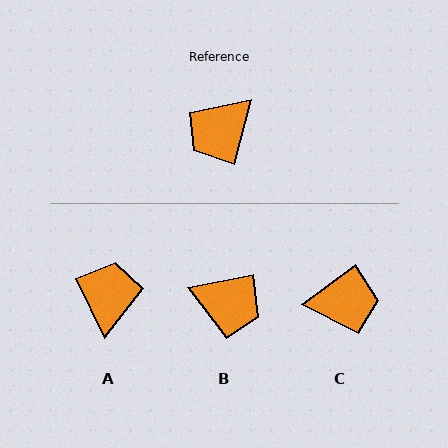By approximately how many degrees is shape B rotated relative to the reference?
Approximately 116 degrees counter-clockwise.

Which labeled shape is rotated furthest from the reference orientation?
C, about 141 degrees away.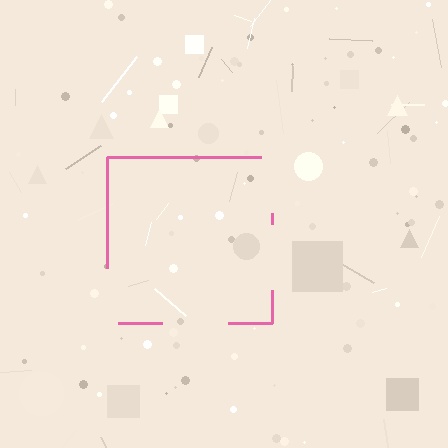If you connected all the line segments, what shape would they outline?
They would outline a square.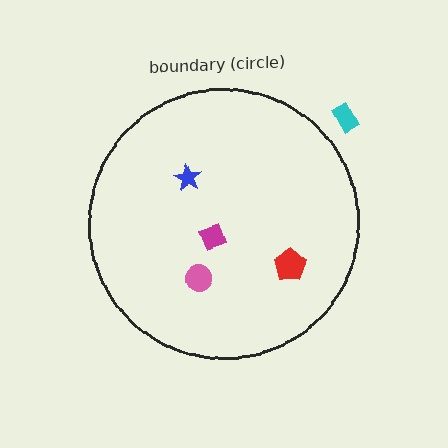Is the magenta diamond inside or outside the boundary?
Inside.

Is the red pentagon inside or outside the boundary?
Inside.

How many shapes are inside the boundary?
4 inside, 1 outside.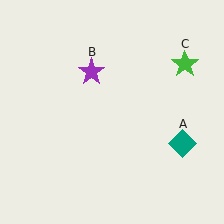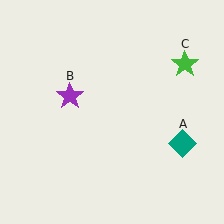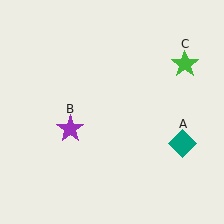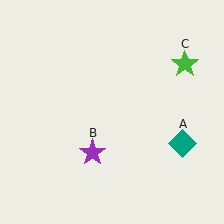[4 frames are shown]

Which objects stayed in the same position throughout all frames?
Teal diamond (object A) and green star (object C) remained stationary.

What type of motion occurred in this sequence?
The purple star (object B) rotated counterclockwise around the center of the scene.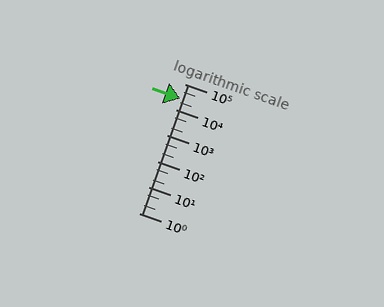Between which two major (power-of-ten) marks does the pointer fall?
The pointer is between 10000 and 100000.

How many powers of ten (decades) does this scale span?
The scale spans 5 decades, from 1 to 100000.